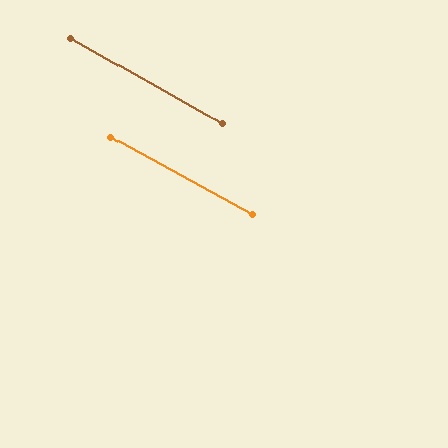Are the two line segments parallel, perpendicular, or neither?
Parallel — their directions differ by only 0.9°.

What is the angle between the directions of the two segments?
Approximately 1 degree.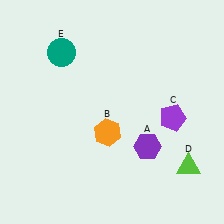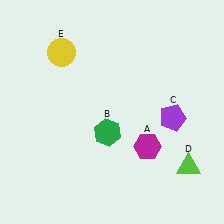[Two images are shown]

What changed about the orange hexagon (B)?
In Image 1, B is orange. In Image 2, it changed to green.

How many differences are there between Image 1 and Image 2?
There are 3 differences between the two images.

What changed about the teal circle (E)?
In Image 1, E is teal. In Image 2, it changed to yellow.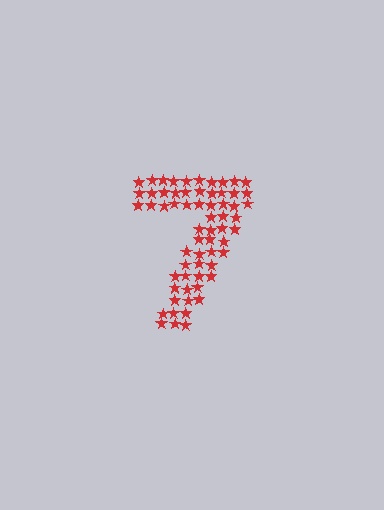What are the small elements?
The small elements are stars.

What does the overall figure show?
The overall figure shows the digit 7.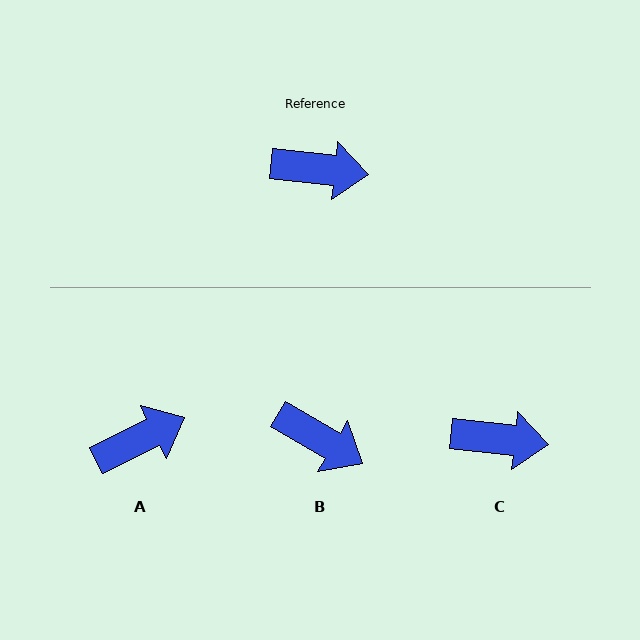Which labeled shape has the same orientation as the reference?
C.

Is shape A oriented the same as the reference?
No, it is off by about 32 degrees.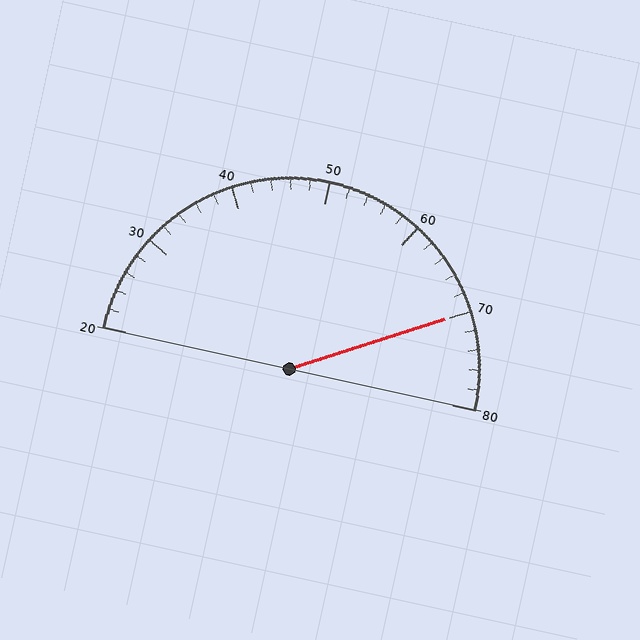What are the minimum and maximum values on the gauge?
The gauge ranges from 20 to 80.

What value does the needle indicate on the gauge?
The needle indicates approximately 70.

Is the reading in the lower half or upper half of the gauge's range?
The reading is in the upper half of the range (20 to 80).